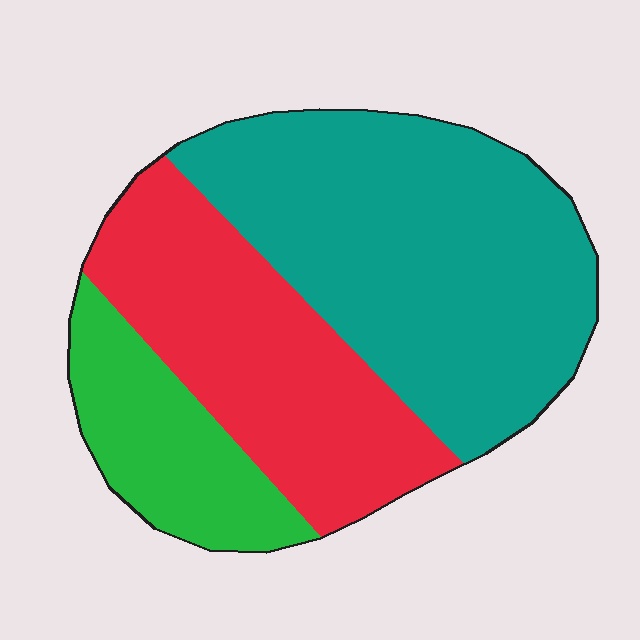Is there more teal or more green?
Teal.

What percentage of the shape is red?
Red takes up about one third (1/3) of the shape.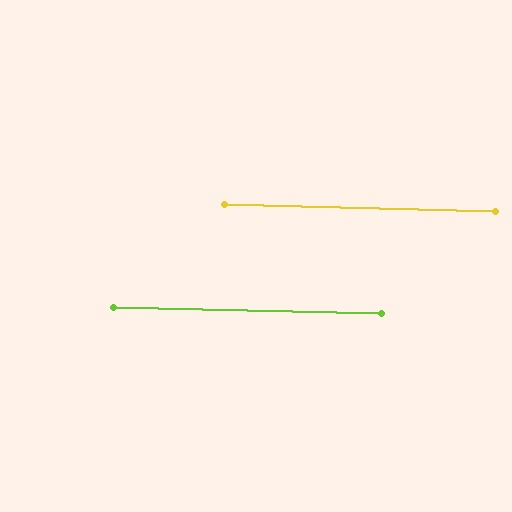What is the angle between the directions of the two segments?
Approximately 0 degrees.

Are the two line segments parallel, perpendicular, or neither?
Parallel — their directions differ by only 0.2°.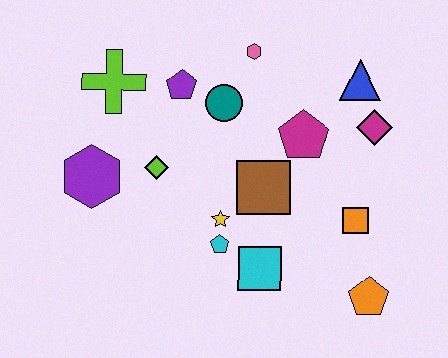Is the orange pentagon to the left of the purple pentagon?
No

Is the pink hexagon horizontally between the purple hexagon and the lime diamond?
No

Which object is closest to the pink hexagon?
The teal circle is closest to the pink hexagon.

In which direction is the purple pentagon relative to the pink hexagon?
The purple pentagon is to the left of the pink hexagon.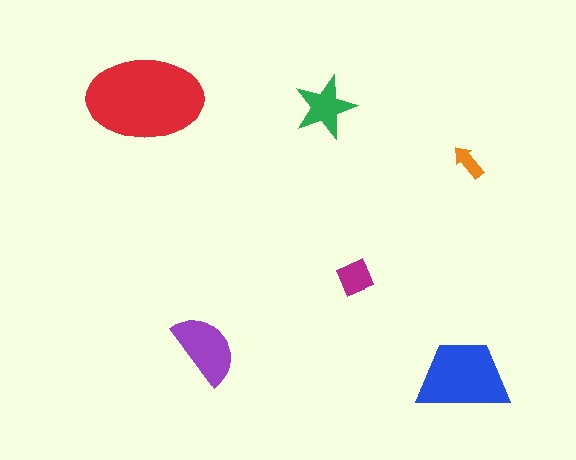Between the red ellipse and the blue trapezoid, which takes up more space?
The red ellipse.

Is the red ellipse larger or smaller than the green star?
Larger.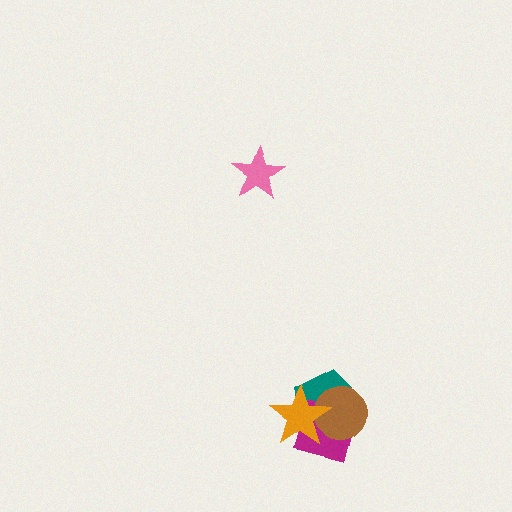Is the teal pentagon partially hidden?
Yes, it is partially covered by another shape.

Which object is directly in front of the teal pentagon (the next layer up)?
The magenta square is directly in front of the teal pentagon.